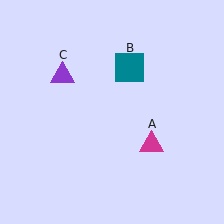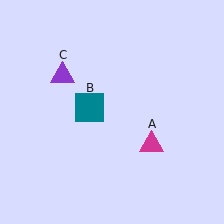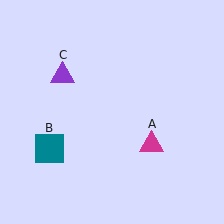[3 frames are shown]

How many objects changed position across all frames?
1 object changed position: teal square (object B).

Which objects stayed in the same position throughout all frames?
Magenta triangle (object A) and purple triangle (object C) remained stationary.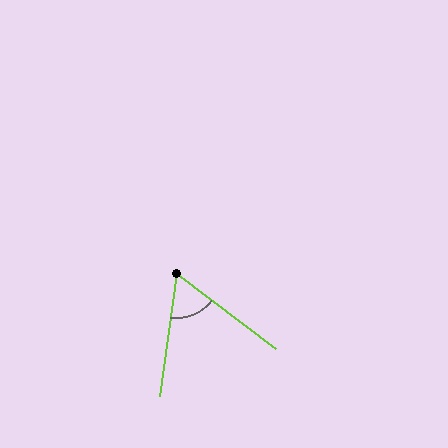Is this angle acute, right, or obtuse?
It is acute.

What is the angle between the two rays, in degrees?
Approximately 60 degrees.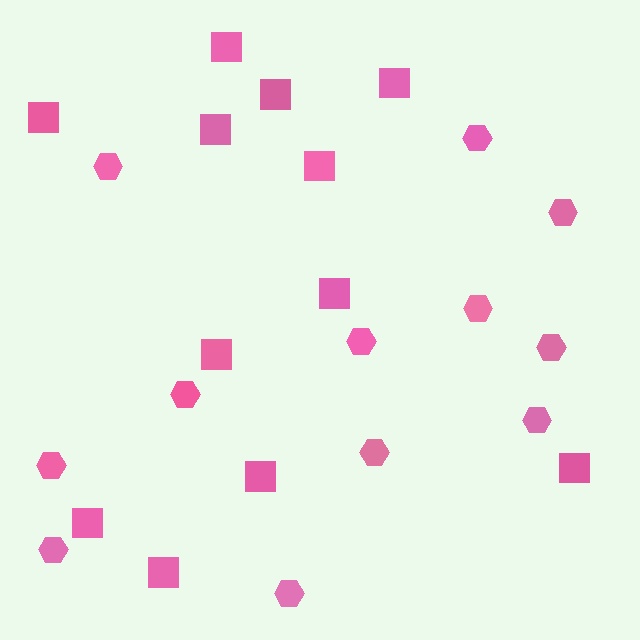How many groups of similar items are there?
There are 2 groups: one group of squares (12) and one group of hexagons (12).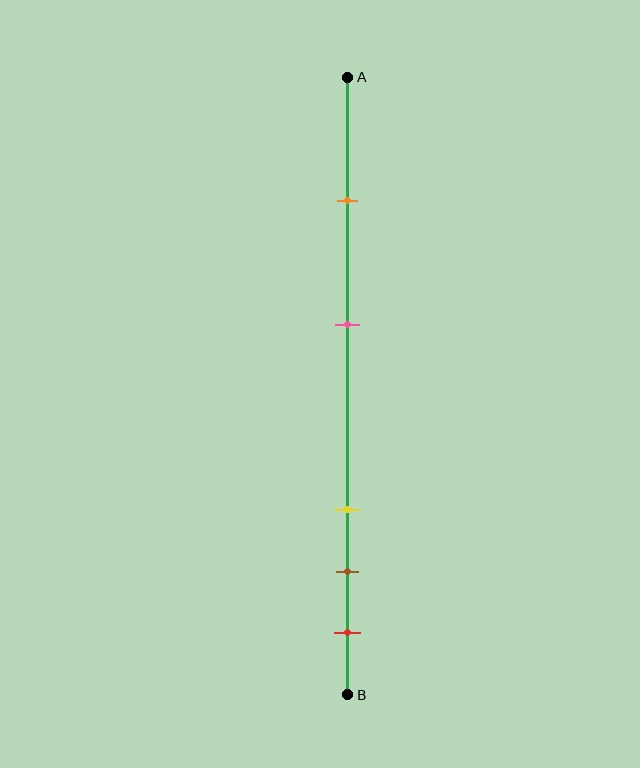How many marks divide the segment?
There are 5 marks dividing the segment.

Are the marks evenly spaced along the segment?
No, the marks are not evenly spaced.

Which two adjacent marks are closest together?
The brown and red marks are the closest adjacent pair.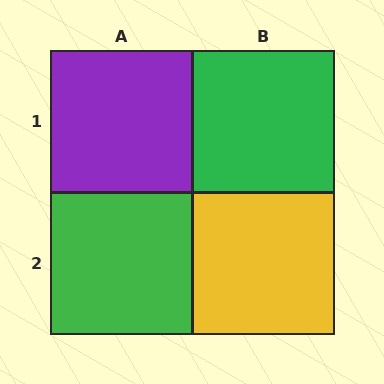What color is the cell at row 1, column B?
Green.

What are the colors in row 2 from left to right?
Green, yellow.